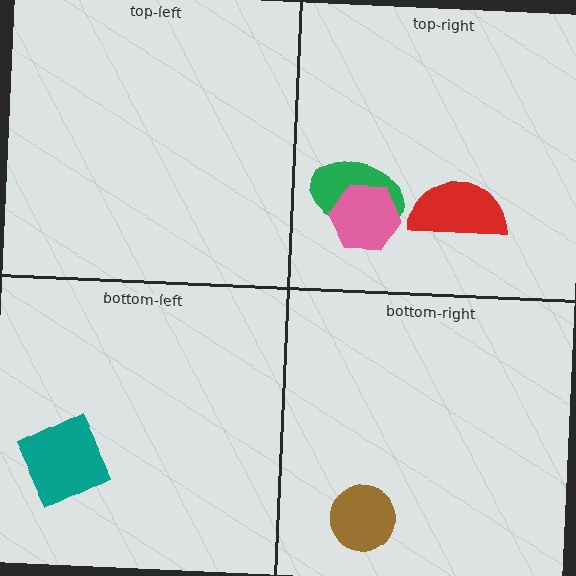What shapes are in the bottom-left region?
The teal square.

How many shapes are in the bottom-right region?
1.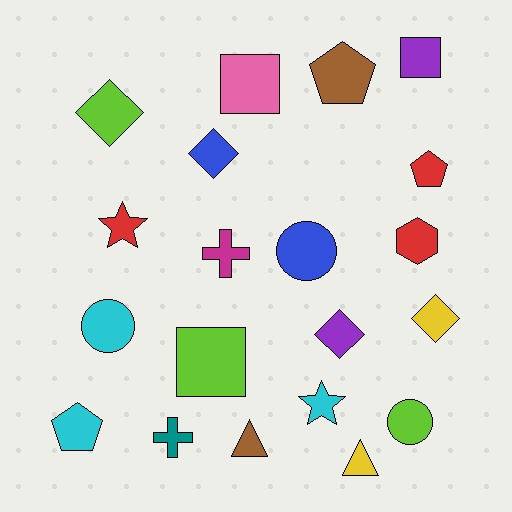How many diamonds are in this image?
There are 4 diamonds.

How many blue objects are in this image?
There are 2 blue objects.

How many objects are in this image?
There are 20 objects.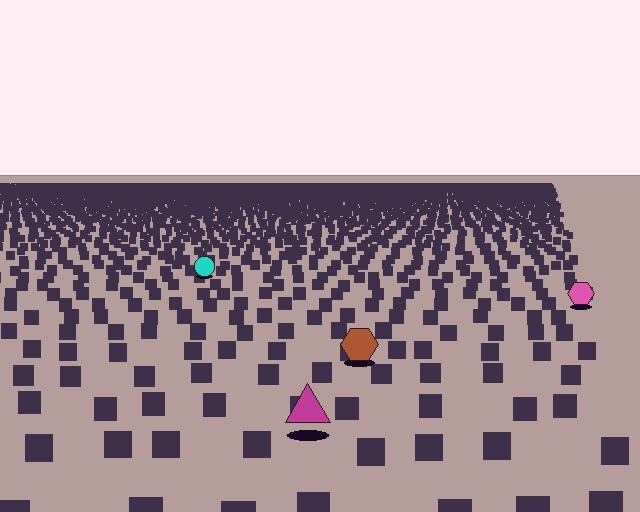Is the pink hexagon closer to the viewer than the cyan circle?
Yes. The pink hexagon is closer — you can tell from the texture gradient: the ground texture is coarser near it.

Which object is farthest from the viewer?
The cyan circle is farthest from the viewer. It appears smaller and the ground texture around it is denser.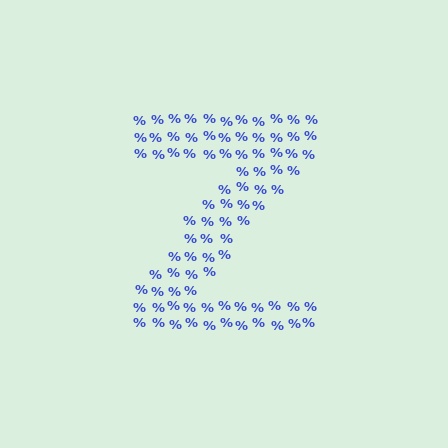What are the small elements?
The small elements are percent signs.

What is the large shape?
The large shape is the letter Z.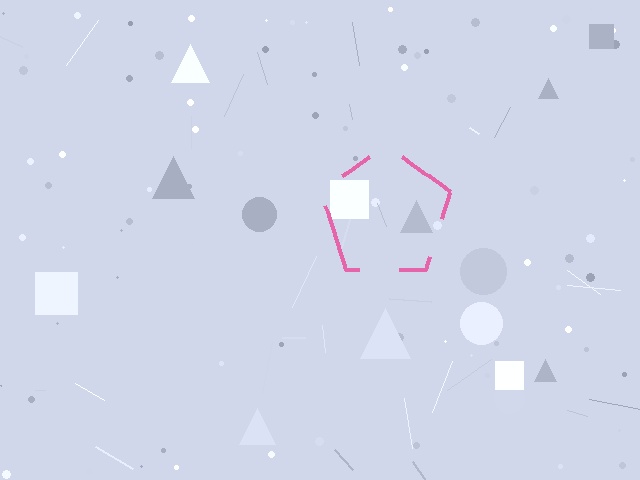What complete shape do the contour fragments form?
The contour fragments form a pentagon.